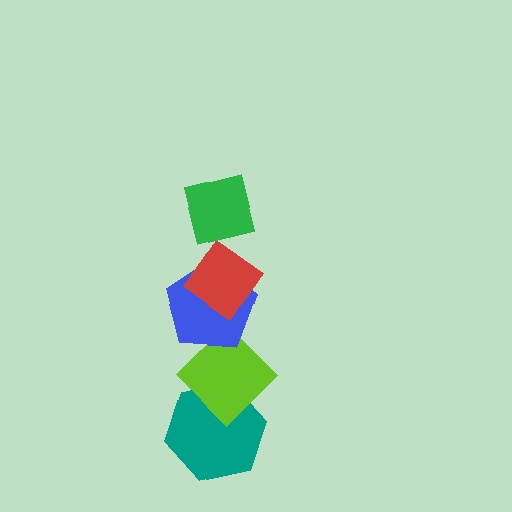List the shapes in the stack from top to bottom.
From top to bottom: the green square, the red diamond, the blue pentagon, the lime diamond, the teal hexagon.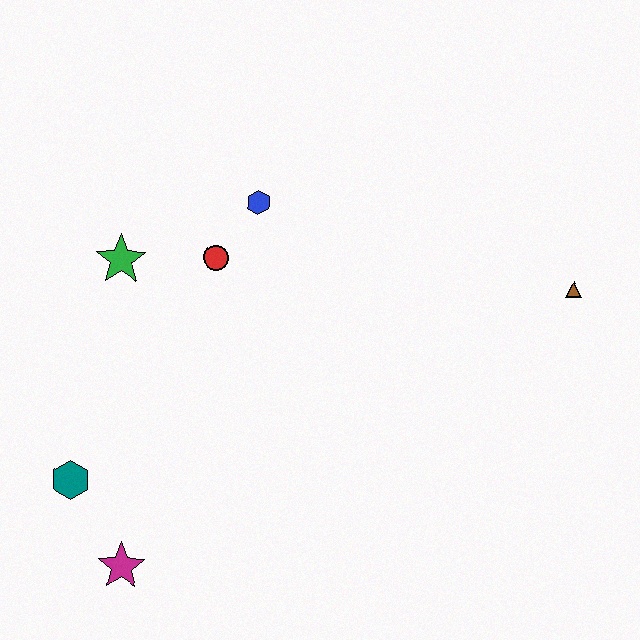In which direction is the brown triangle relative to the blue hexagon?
The brown triangle is to the right of the blue hexagon.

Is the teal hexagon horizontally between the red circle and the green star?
No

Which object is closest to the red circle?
The blue hexagon is closest to the red circle.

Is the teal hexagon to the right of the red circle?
No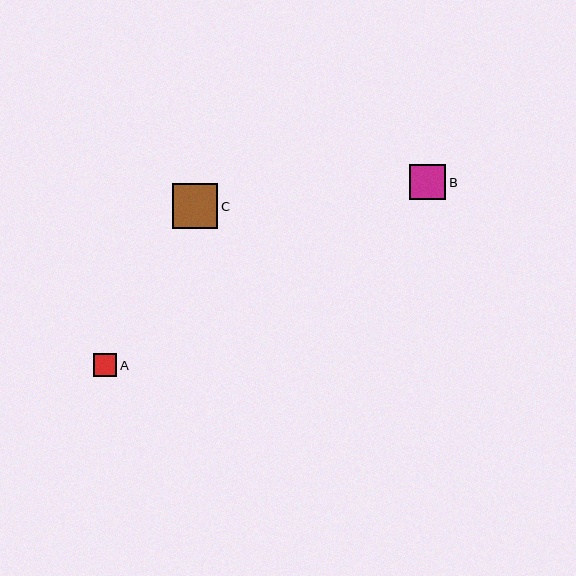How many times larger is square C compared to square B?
Square C is approximately 1.3 times the size of square B.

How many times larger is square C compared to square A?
Square C is approximately 1.9 times the size of square A.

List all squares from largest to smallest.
From largest to smallest: C, B, A.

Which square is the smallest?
Square A is the smallest with a size of approximately 23 pixels.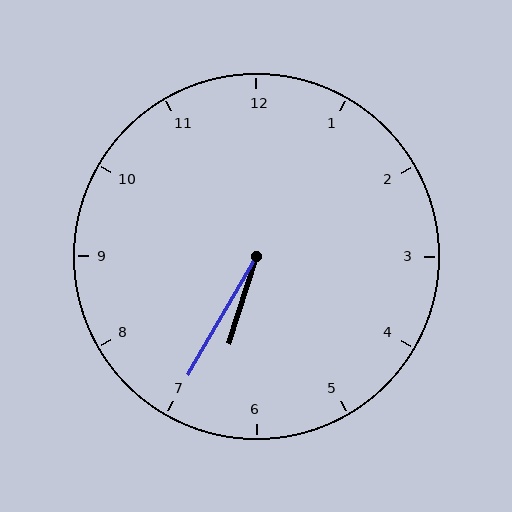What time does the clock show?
6:35.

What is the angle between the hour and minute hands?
Approximately 12 degrees.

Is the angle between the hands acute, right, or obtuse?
It is acute.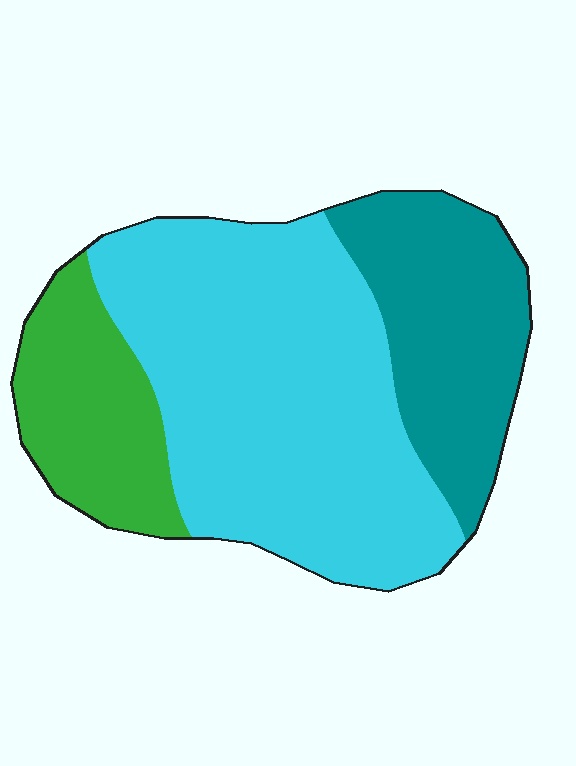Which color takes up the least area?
Green, at roughly 20%.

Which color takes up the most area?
Cyan, at roughly 55%.